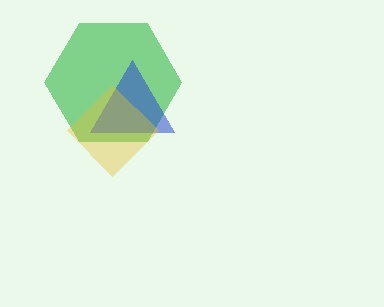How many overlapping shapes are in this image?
There are 3 overlapping shapes in the image.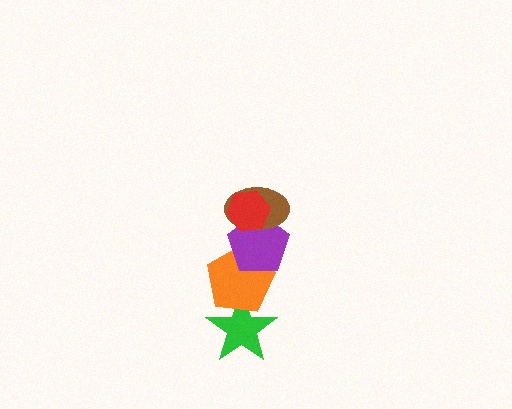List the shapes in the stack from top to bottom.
From top to bottom: the red hexagon, the brown ellipse, the purple pentagon, the orange pentagon, the green star.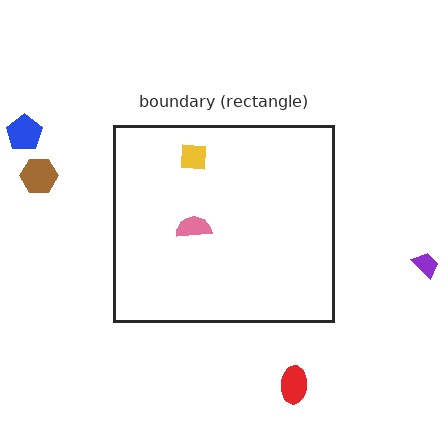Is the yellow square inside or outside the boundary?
Inside.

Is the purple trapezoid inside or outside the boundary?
Outside.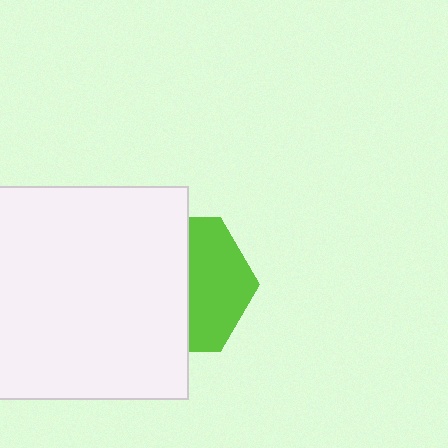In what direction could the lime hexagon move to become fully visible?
The lime hexagon could move right. That would shift it out from behind the white square entirely.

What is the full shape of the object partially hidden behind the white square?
The partially hidden object is a lime hexagon.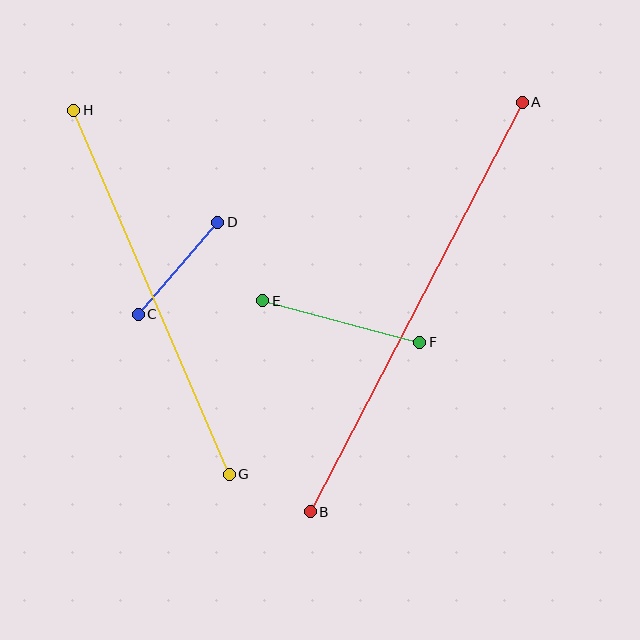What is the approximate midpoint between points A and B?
The midpoint is at approximately (416, 307) pixels.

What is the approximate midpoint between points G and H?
The midpoint is at approximately (152, 292) pixels.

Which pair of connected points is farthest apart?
Points A and B are farthest apart.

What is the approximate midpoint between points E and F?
The midpoint is at approximately (341, 322) pixels.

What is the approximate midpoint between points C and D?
The midpoint is at approximately (178, 268) pixels.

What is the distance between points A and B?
The distance is approximately 461 pixels.